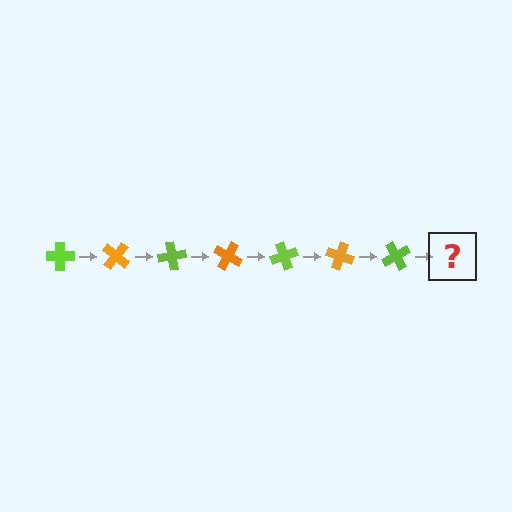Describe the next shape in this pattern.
It should be an orange cross, rotated 280 degrees from the start.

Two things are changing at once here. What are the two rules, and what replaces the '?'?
The two rules are that it rotates 40 degrees each step and the color cycles through lime and orange. The '?' should be an orange cross, rotated 280 degrees from the start.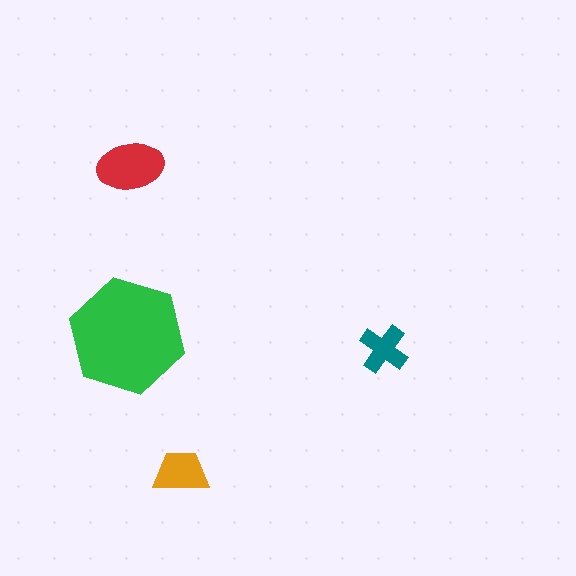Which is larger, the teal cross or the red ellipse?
The red ellipse.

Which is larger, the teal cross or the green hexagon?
The green hexagon.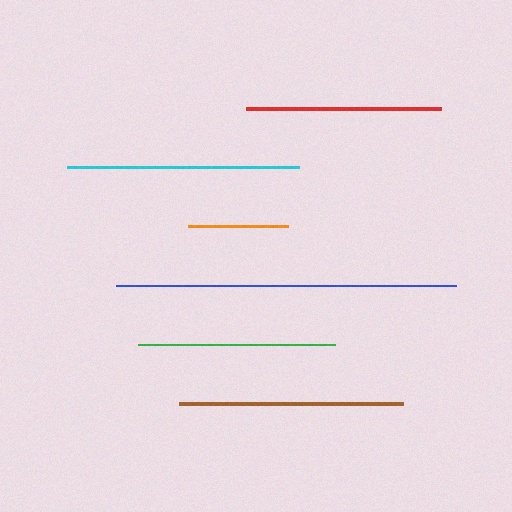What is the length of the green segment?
The green segment is approximately 198 pixels long.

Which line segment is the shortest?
The orange line is the shortest at approximately 100 pixels.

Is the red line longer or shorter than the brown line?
The brown line is longer than the red line.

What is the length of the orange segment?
The orange segment is approximately 100 pixels long.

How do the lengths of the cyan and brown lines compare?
The cyan and brown lines are approximately the same length.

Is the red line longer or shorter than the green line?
The green line is longer than the red line.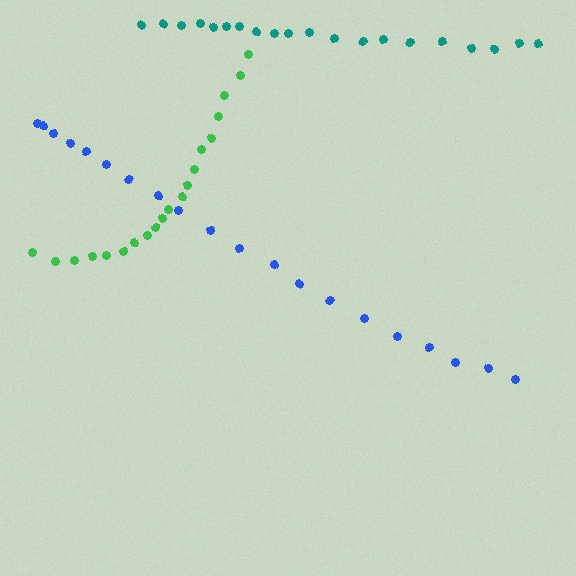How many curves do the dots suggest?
There are 3 distinct paths.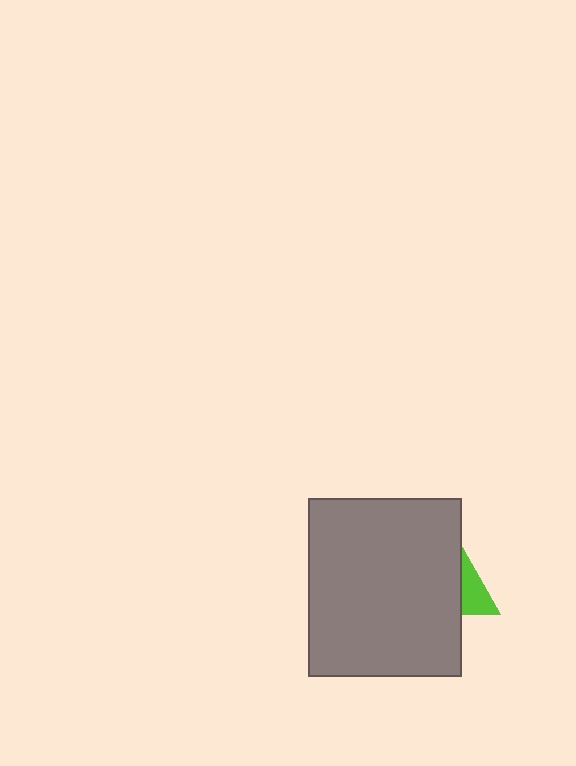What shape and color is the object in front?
The object in front is a gray rectangle.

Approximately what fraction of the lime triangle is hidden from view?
Roughly 64% of the lime triangle is hidden behind the gray rectangle.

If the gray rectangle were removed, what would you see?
You would see the complete lime triangle.